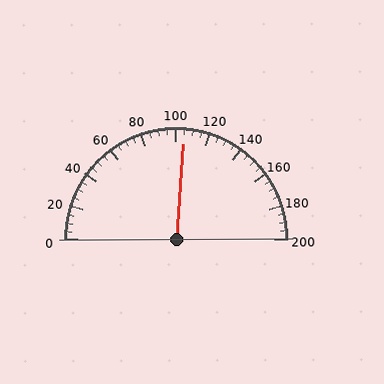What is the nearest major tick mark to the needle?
The nearest major tick mark is 100.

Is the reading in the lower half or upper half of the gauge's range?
The reading is in the upper half of the range (0 to 200).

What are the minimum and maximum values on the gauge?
The gauge ranges from 0 to 200.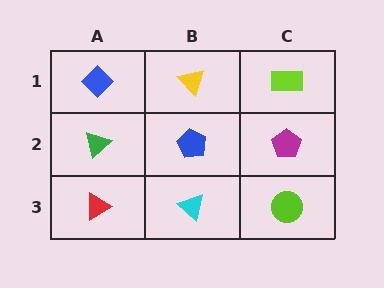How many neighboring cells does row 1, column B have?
3.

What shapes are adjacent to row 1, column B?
A blue pentagon (row 2, column B), a blue diamond (row 1, column A), a lime rectangle (row 1, column C).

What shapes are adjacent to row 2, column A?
A blue diamond (row 1, column A), a red triangle (row 3, column A), a blue pentagon (row 2, column B).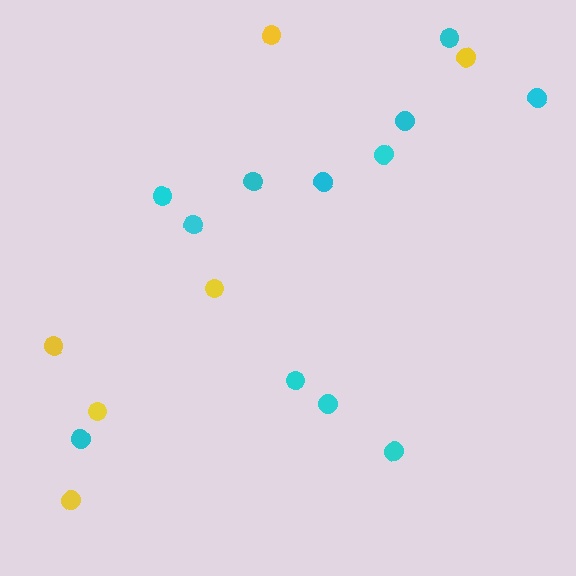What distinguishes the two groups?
There are 2 groups: one group of cyan circles (12) and one group of yellow circles (6).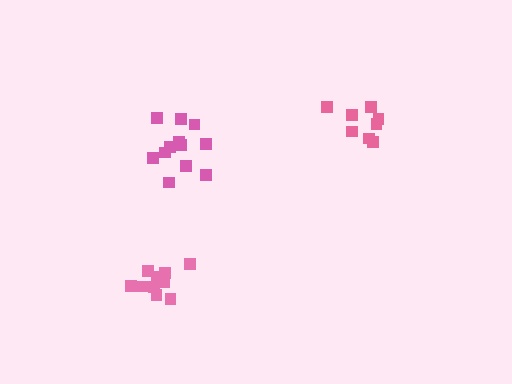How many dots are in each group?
Group 1: 8 dots, Group 2: 12 dots, Group 3: 11 dots (31 total).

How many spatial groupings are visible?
There are 3 spatial groupings.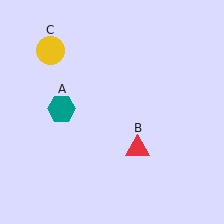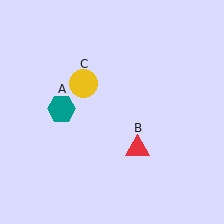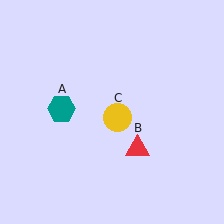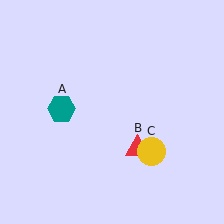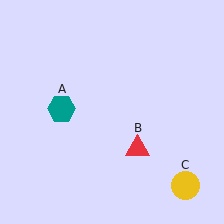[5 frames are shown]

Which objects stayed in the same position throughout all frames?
Teal hexagon (object A) and red triangle (object B) remained stationary.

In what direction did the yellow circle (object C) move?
The yellow circle (object C) moved down and to the right.